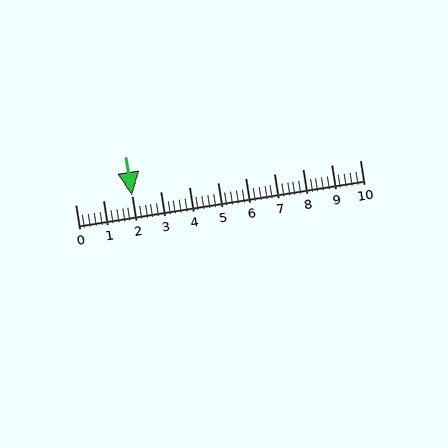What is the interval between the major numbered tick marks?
The major tick marks are spaced 1 units apart.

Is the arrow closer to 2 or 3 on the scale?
The arrow is closer to 2.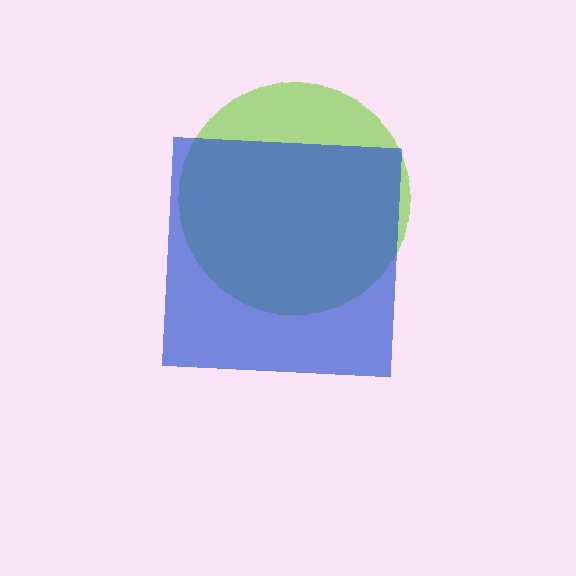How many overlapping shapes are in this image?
There are 2 overlapping shapes in the image.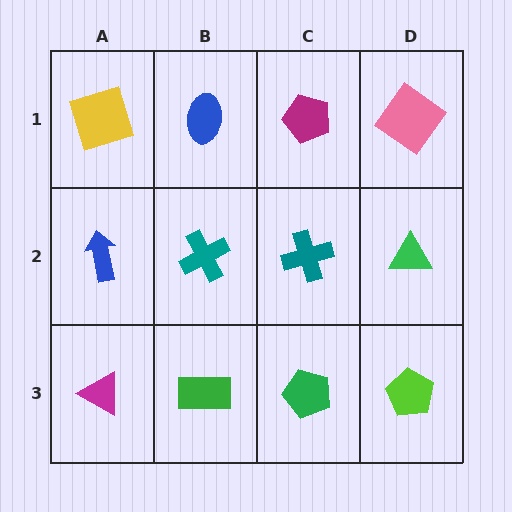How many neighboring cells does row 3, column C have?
3.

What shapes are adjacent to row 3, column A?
A blue arrow (row 2, column A), a green rectangle (row 3, column B).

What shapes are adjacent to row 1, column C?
A teal cross (row 2, column C), a blue ellipse (row 1, column B), a pink diamond (row 1, column D).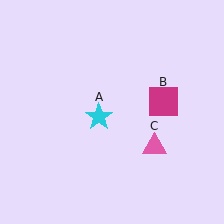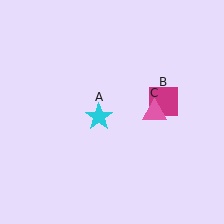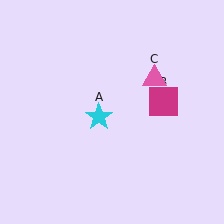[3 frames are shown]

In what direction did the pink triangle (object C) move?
The pink triangle (object C) moved up.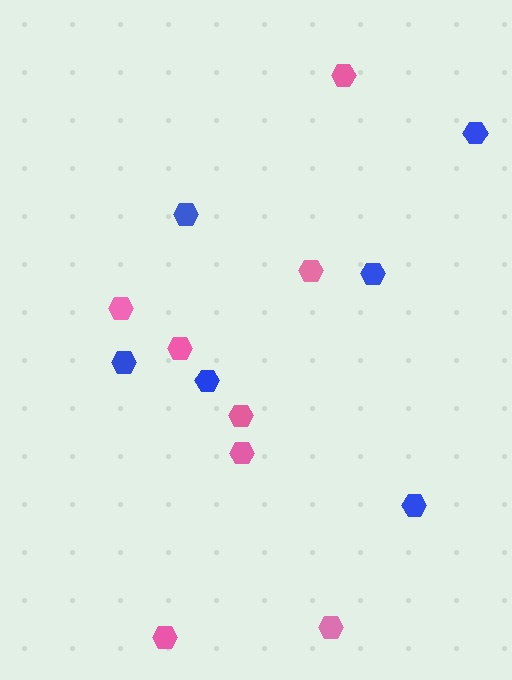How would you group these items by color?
There are 2 groups: one group of pink hexagons (8) and one group of blue hexagons (6).